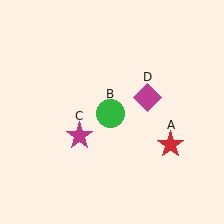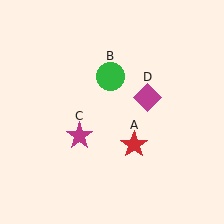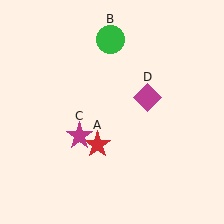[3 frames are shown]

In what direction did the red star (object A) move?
The red star (object A) moved left.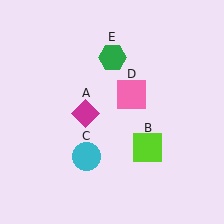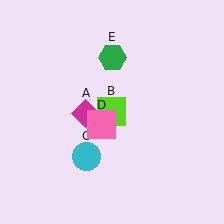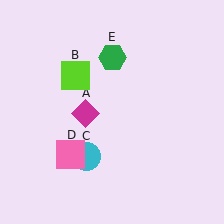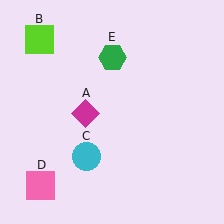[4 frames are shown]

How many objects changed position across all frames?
2 objects changed position: lime square (object B), pink square (object D).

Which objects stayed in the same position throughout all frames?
Magenta diamond (object A) and cyan circle (object C) and green hexagon (object E) remained stationary.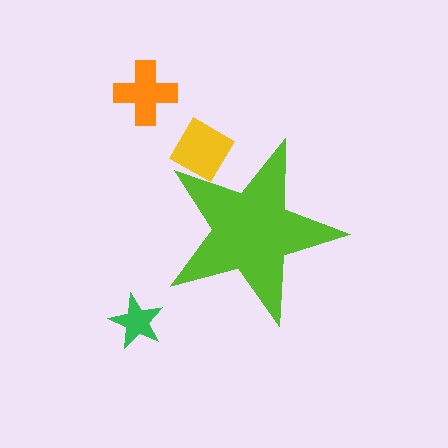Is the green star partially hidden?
No, the green star is fully visible.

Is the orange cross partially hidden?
No, the orange cross is fully visible.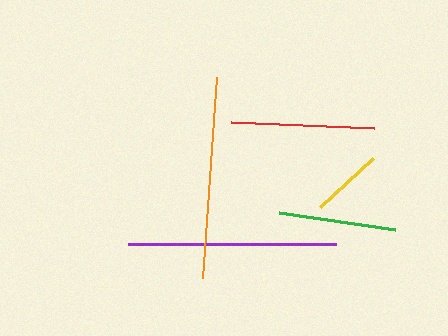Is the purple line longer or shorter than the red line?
The purple line is longer than the red line.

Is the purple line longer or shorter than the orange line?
The purple line is longer than the orange line.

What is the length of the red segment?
The red segment is approximately 142 pixels long.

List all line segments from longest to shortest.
From longest to shortest: purple, orange, red, green, yellow.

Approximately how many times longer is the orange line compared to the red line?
The orange line is approximately 1.4 times the length of the red line.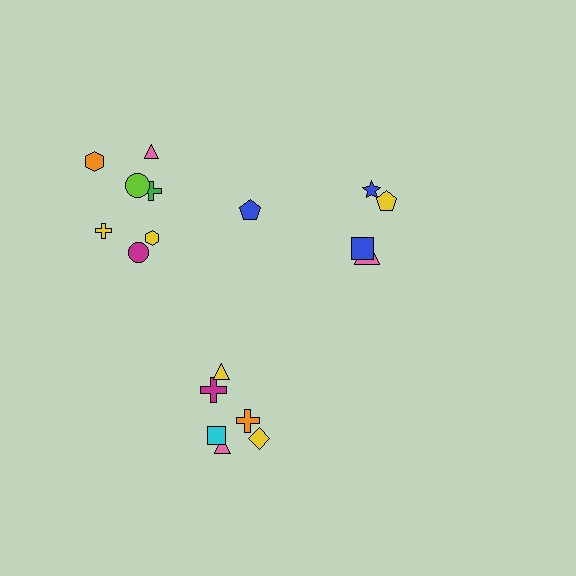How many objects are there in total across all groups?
There are 18 objects.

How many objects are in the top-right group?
There are 4 objects.